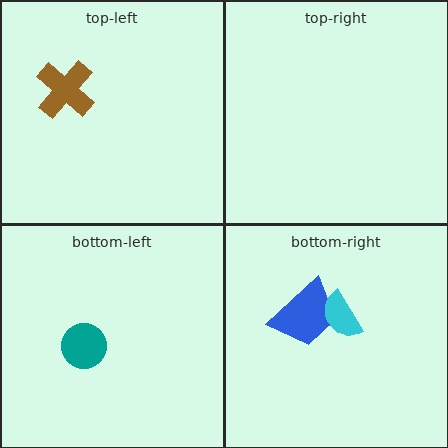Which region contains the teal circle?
The bottom-left region.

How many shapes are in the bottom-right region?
2.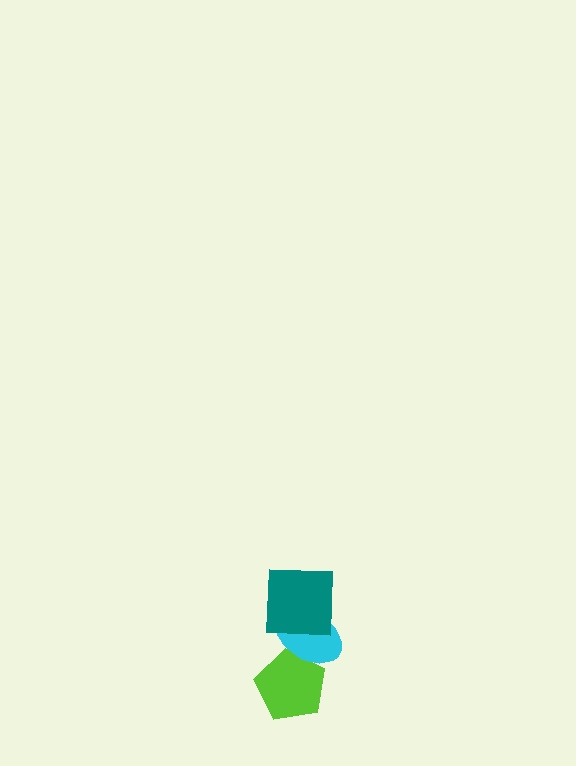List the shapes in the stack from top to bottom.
From top to bottom: the teal square, the cyan ellipse, the lime pentagon.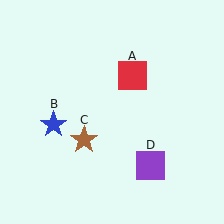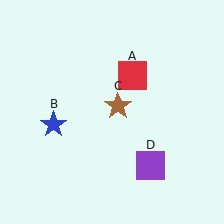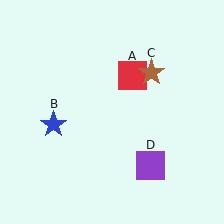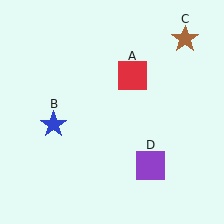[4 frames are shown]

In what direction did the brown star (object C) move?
The brown star (object C) moved up and to the right.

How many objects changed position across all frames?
1 object changed position: brown star (object C).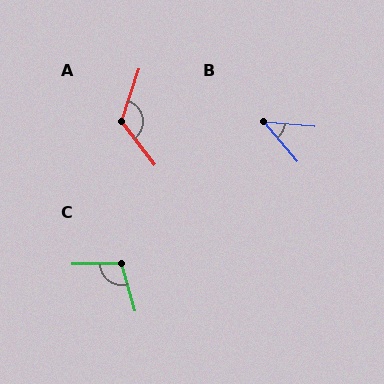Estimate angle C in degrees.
Approximately 105 degrees.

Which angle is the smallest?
B, at approximately 45 degrees.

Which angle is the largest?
A, at approximately 124 degrees.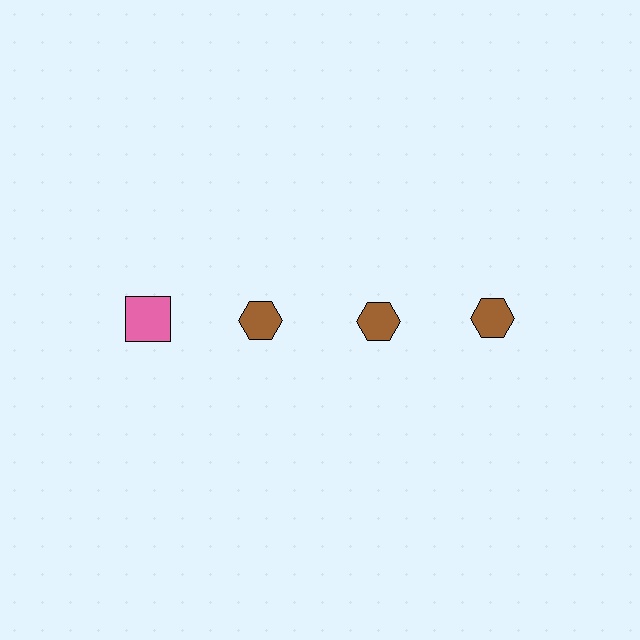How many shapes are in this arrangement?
There are 4 shapes arranged in a grid pattern.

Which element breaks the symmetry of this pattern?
The pink square in the top row, leftmost column breaks the symmetry. All other shapes are brown hexagons.